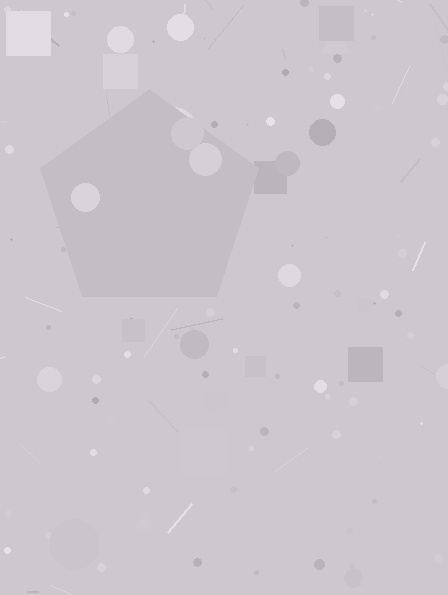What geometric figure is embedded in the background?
A pentagon is embedded in the background.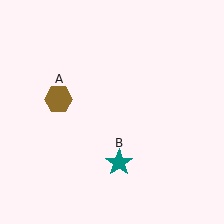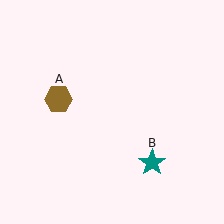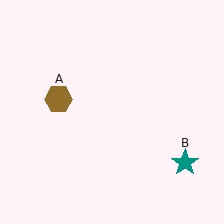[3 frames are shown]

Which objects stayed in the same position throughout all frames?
Brown hexagon (object A) remained stationary.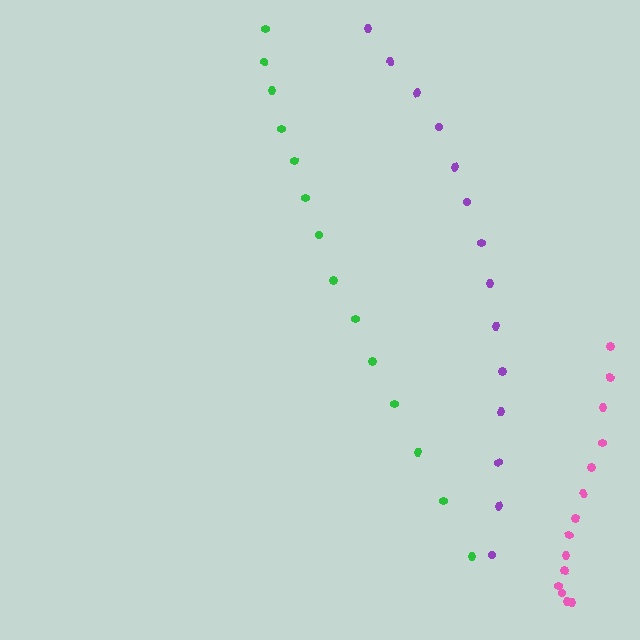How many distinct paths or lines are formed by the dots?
There are 3 distinct paths.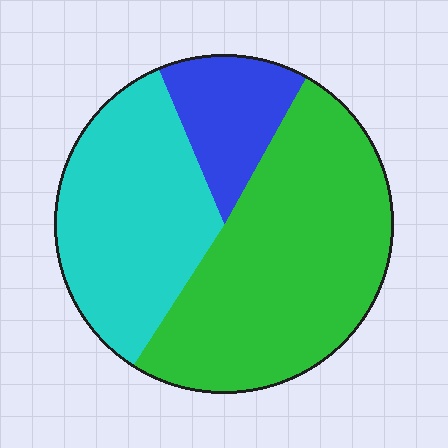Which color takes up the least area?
Blue, at roughly 15%.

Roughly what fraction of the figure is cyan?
Cyan covers 35% of the figure.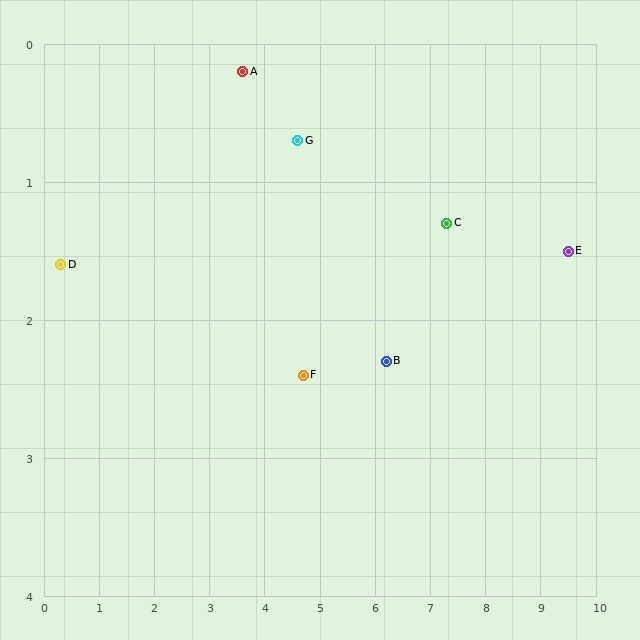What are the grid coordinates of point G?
Point G is at approximately (4.6, 0.7).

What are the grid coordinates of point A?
Point A is at approximately (3.6, 0.2).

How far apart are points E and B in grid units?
Points E and B are about 3.4 grid units apart.